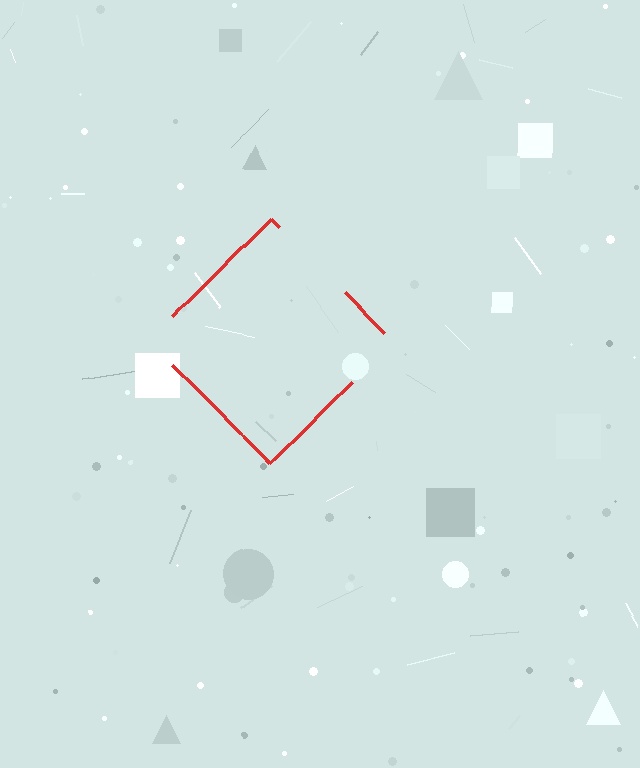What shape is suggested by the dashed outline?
The dashed outline suggests a diamond.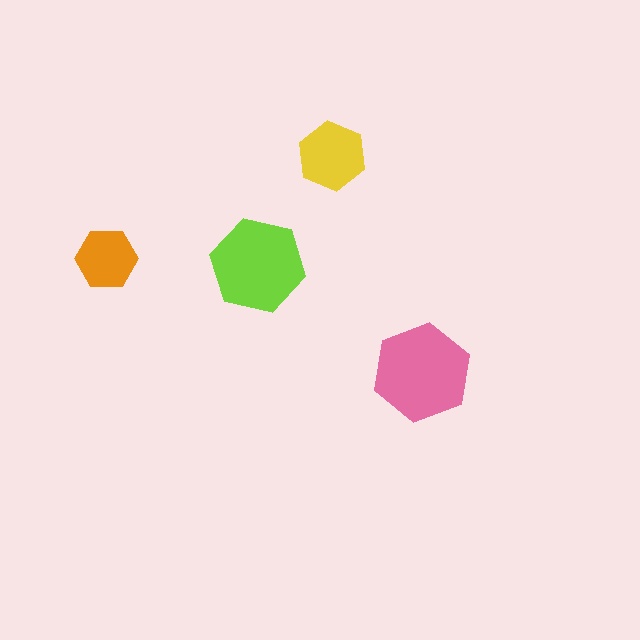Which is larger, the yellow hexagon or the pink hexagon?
The pink one.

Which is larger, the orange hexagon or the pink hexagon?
The pink one.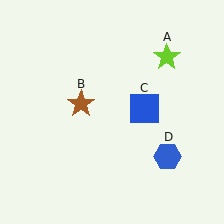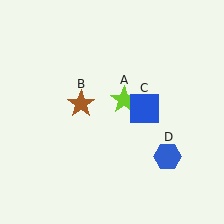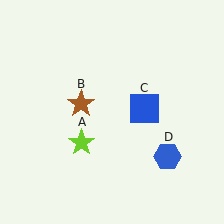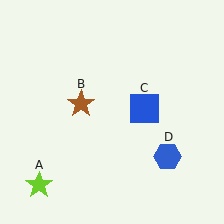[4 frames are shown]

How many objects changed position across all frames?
1 object changed position: lime star (object A).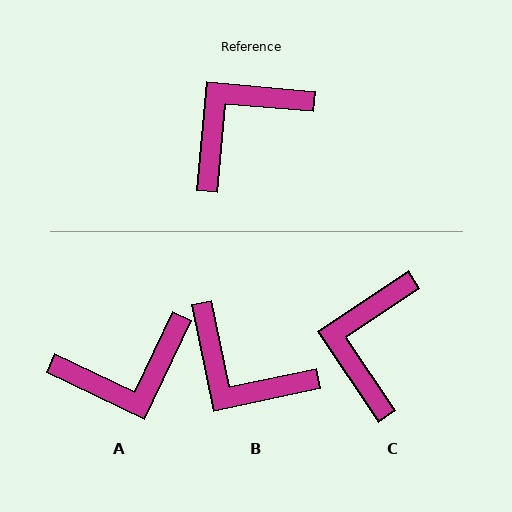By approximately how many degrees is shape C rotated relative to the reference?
Approximately 39 degrees counter-clockwise.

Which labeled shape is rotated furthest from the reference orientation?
A, about 160 degrees away.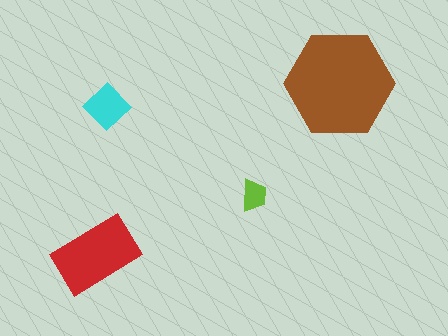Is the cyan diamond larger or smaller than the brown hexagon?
Smaller.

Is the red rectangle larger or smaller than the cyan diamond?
Larger.